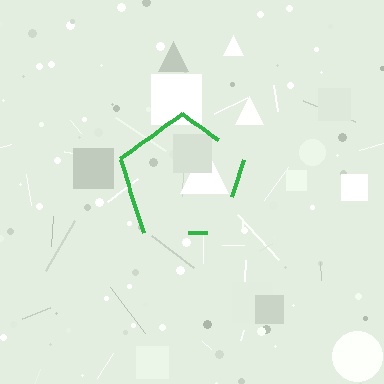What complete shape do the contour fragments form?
The contour fragments form a pentagon.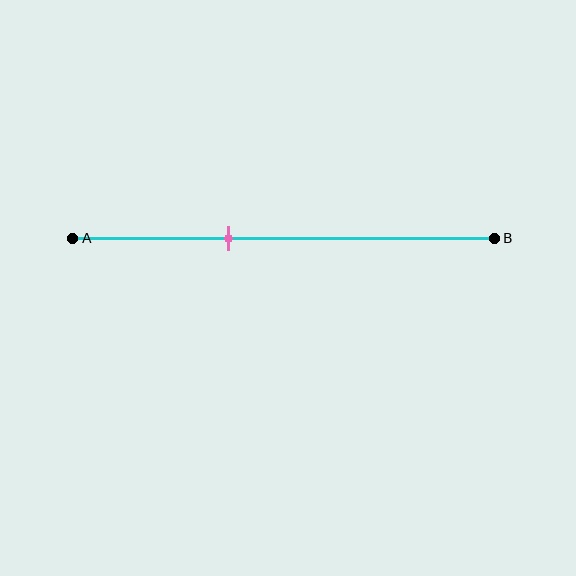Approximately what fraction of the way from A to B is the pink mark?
The pink mark is approximately 35% of the way from A to B.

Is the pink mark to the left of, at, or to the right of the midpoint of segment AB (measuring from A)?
The pink mark is to the left of the midpoint of segment AB.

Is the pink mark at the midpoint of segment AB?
No, the mark is at about 35% from A, not at the 50% midpoint.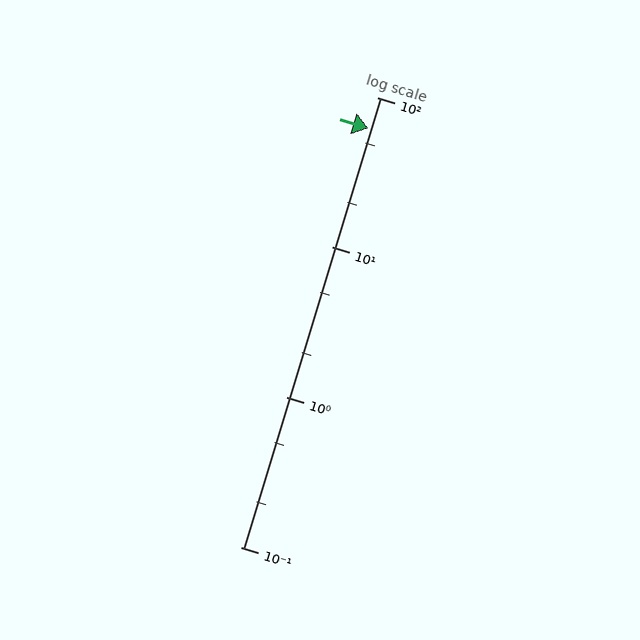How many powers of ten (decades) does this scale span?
The scale spans 3 decades, from 0.1 to 100.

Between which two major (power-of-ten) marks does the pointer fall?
The pointer is between 10 and 100.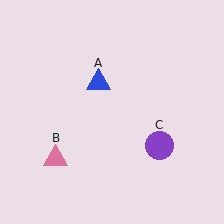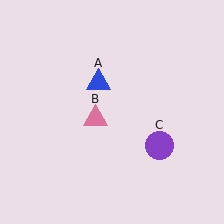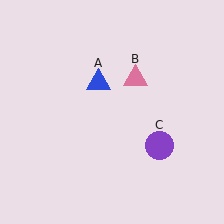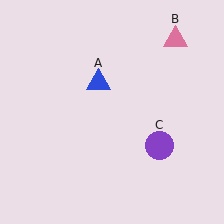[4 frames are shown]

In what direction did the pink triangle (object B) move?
The pink triangle (object B) moved up and to the right.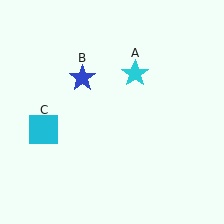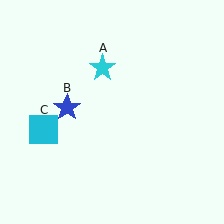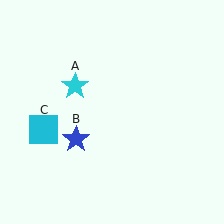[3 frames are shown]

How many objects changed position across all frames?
2 objects changed position: cyan star (object A), blue star (object B).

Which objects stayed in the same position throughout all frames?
Cyan square (object C) remained stationary.